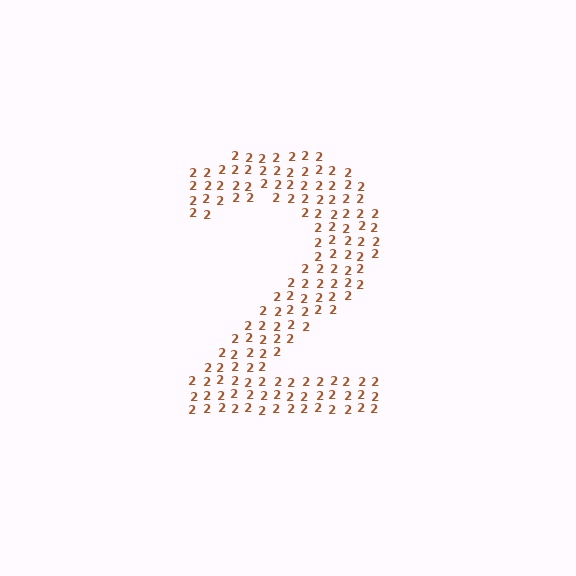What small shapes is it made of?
It is made of small digit 2's.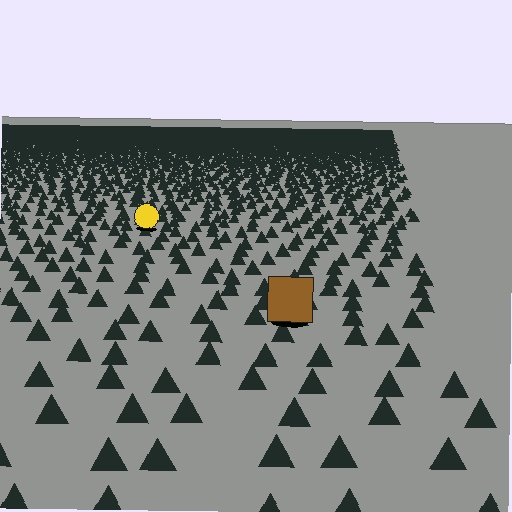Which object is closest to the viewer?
The brown square is closest. The texture marks near it are larger and more spread out.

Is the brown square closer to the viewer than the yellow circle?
Yes. The brown square is closer — you can tell from the texture gradient: the ground texture is coarser near it.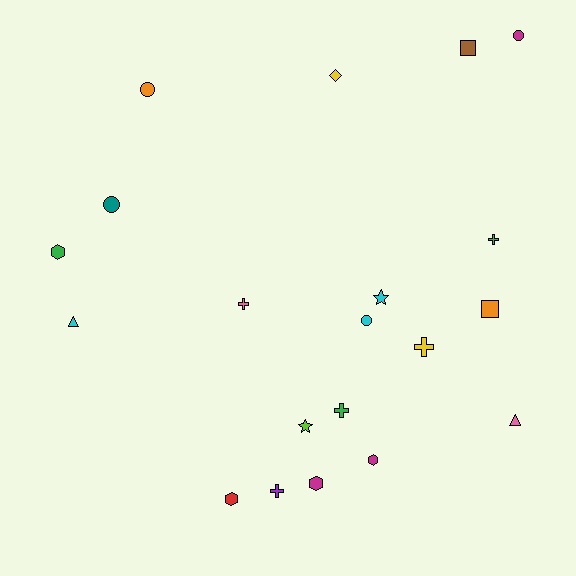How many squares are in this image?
There are 2 squares.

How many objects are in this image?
There are 20 objects.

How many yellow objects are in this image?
There are 2 yellow objects.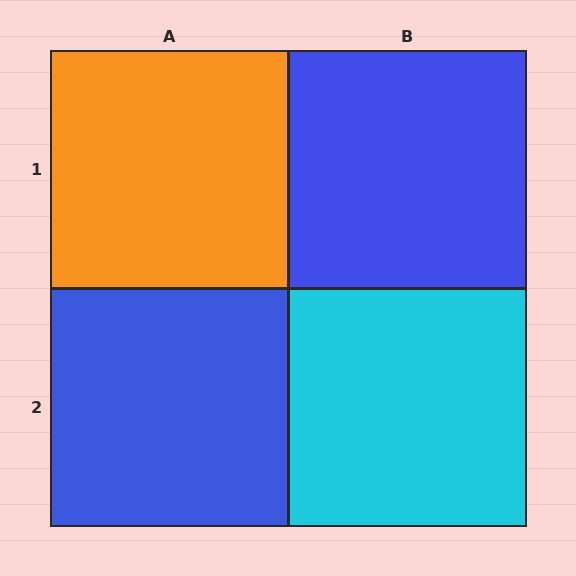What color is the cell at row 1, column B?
Blue.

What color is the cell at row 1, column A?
Orange.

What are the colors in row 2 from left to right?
Blue, cyan.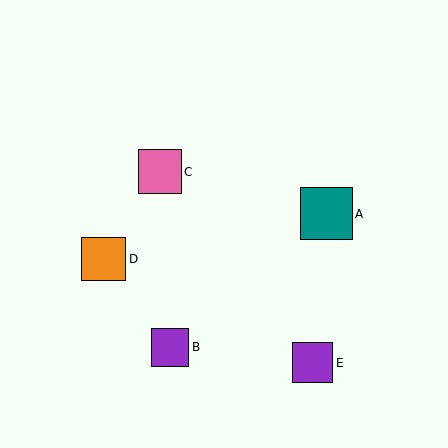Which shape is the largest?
The teal square (labeled A) is the largest.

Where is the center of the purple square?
The center of the purple square is at (313, 363).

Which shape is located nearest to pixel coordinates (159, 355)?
The purple square (labeled B) at (170, 347) is nearest to that location.